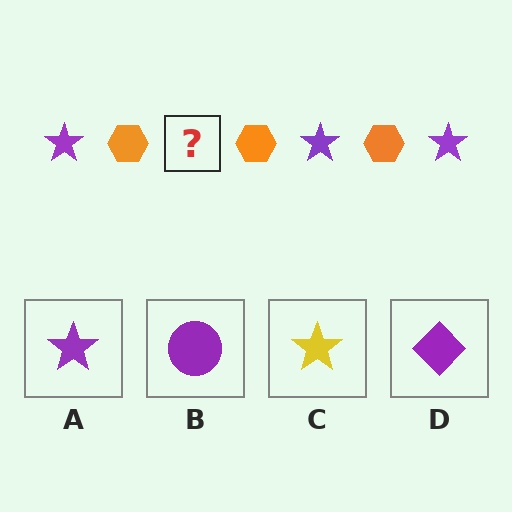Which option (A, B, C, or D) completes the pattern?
A.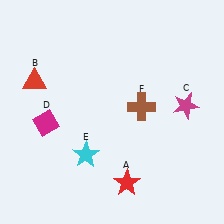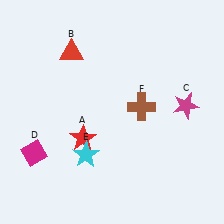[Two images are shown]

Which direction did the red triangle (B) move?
The red triangle (B) moved right.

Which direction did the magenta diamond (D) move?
The magenta diamond (D) moved down.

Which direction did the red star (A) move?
The red star (A) moved up.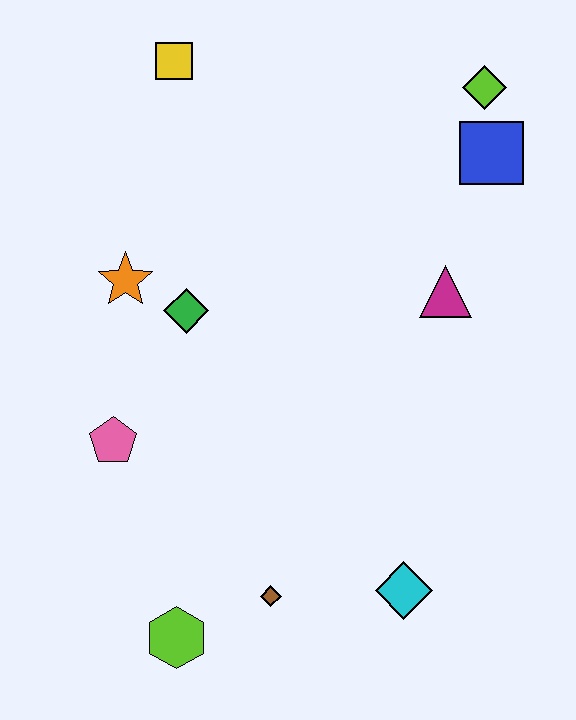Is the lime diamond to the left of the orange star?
No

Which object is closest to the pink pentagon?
The green diamond is closest to the pink pentagon.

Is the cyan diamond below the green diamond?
Yes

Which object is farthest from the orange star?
The cyan diamond is farthest from the orange star.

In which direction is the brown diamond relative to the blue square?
The brown diamond is below the blue square.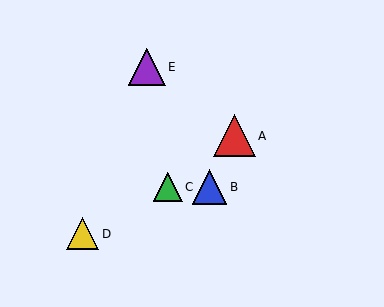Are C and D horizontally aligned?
No, C is at y≈187 and D is at y≈234.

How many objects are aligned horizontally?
2 objects (B, C) are aligned horizontally.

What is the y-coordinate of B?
Object B is at y≈187.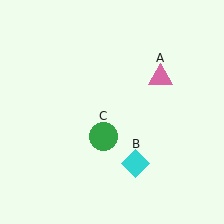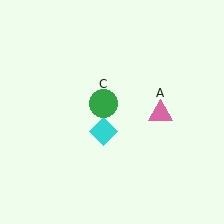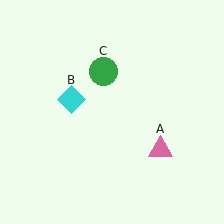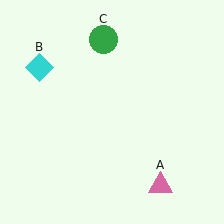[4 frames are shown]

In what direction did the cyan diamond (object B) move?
The cyan diamond (object B) moved up and to the left.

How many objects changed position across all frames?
3 objects changed position: pink triangle (object A), cyan diamond (object B), green circle (object C).